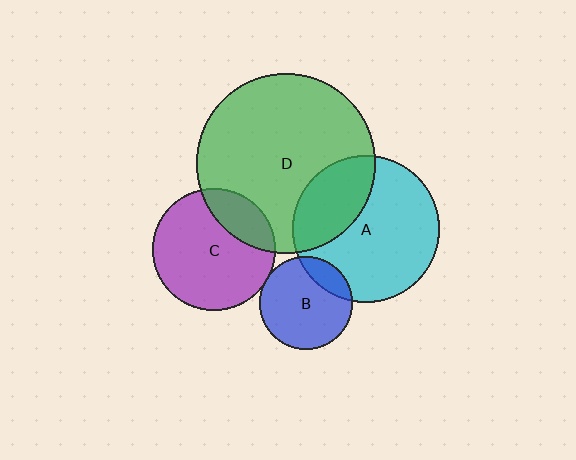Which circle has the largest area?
Circle D (green).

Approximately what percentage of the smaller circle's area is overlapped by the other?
Approximately 30%.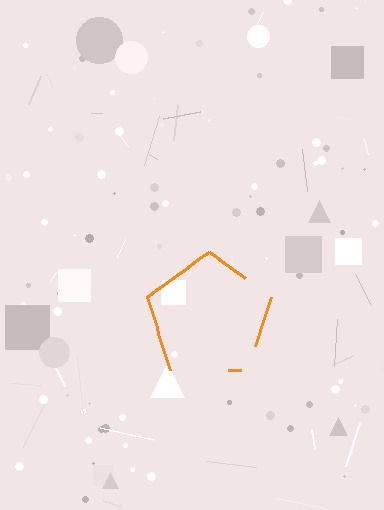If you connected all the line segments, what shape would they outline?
They would outline a pentagon.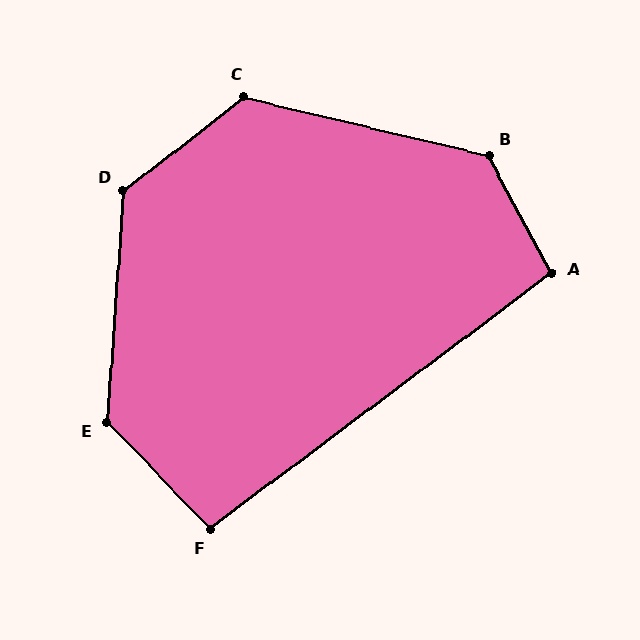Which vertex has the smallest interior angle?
F, at approximately 97 degrees.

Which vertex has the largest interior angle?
E, at approximately 132 degrees.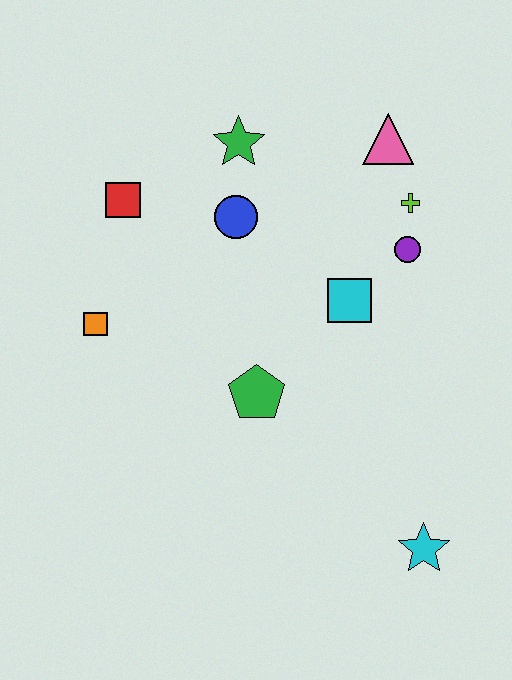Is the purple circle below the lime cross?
Yes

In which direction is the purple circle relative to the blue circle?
The purple circle is to the right of the blue circle.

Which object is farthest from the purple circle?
The orange square is farthest from the purple circle.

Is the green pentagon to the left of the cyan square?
Yes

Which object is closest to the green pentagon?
The cyan square is closest to the green pentagon.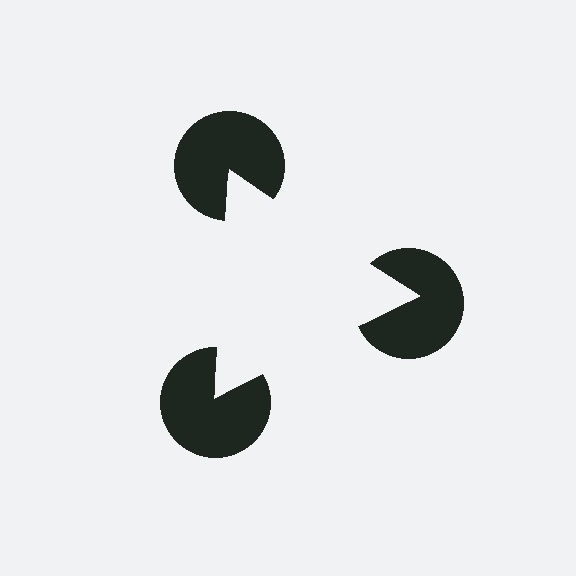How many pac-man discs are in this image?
There are 3 — one at each vertex of the illusory triangle.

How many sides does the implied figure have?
3 sides.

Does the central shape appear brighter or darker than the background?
It typically appears slightly brighter than the background, even though no actual brightness change is drawn.